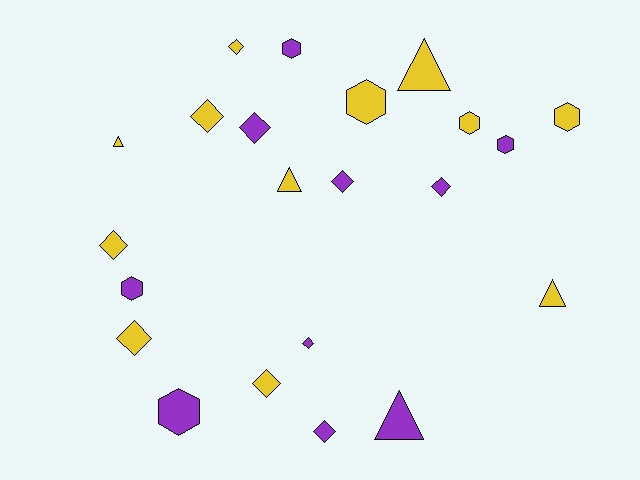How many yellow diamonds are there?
There are 5 yellow diamonds.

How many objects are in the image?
There are 22 objects.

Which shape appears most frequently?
Diamond, with 10 objects.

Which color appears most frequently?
Yellow, with 12 objects.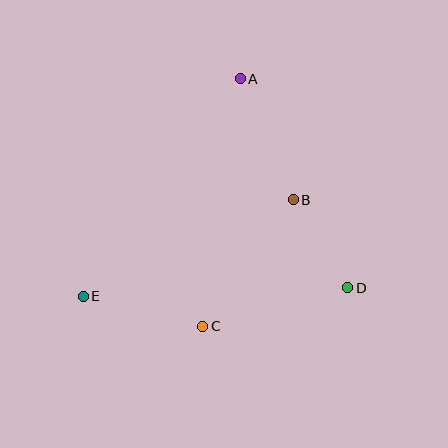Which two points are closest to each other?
Points B and D are closest to each other.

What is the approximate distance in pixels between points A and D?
The distance between A and D is approximately 235 pixels.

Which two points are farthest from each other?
Points A and E are farthest from each other.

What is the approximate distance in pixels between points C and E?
The distance between C and E is approximately 123 pixels.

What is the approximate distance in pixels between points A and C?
The distance between A and C is approximately 250 pixels.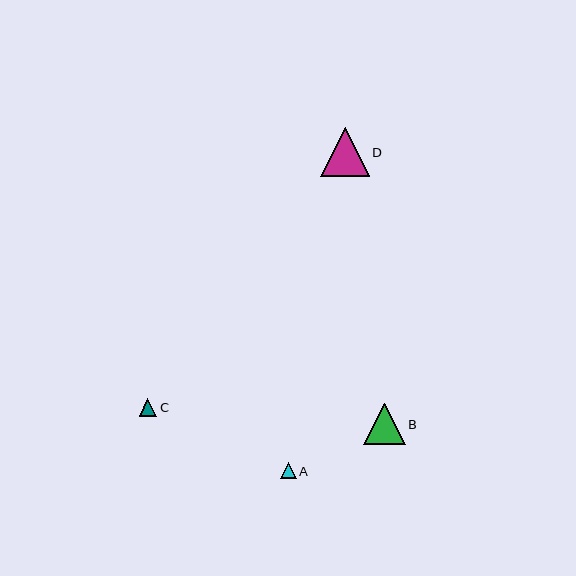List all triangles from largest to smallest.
From largest to smallest: D, B, C, A.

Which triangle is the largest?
Triangle D is the largest with a size of approximately 49 pixels.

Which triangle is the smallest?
Triangle A is the smallest with a size of approximately 16 pixels.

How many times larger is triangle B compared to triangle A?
Triangle B is approximately 2.6 times the size of triangle A.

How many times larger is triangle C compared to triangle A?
Triangle C is approximately 1.1 times the size of triangle A.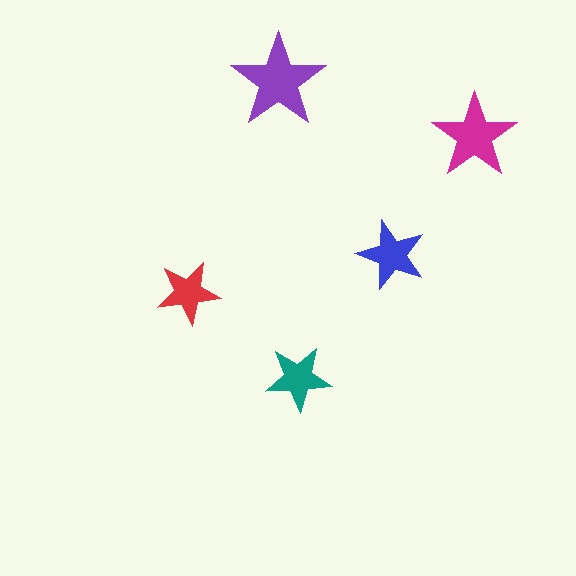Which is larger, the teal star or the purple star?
The purple one.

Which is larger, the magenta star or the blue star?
The magenta one.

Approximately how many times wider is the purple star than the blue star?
About 1.5 times wider.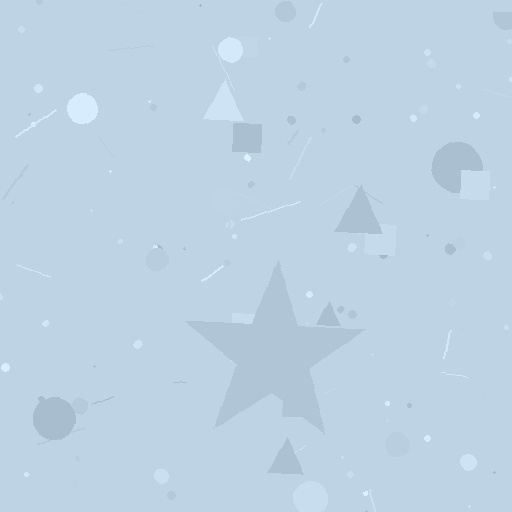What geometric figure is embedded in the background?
A star is embedded in the background.